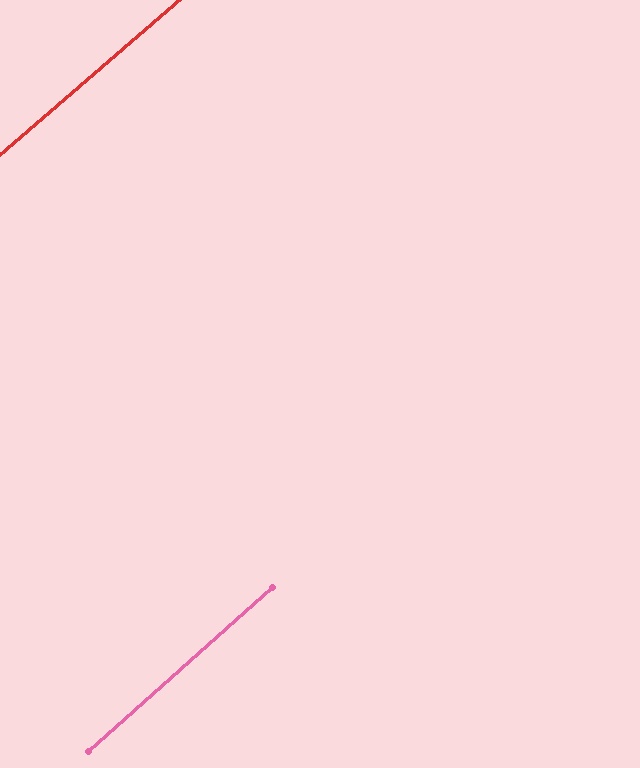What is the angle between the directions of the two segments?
Approximately 1 degree.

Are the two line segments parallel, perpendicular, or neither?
Parallel — their directions differ by only 1.0°.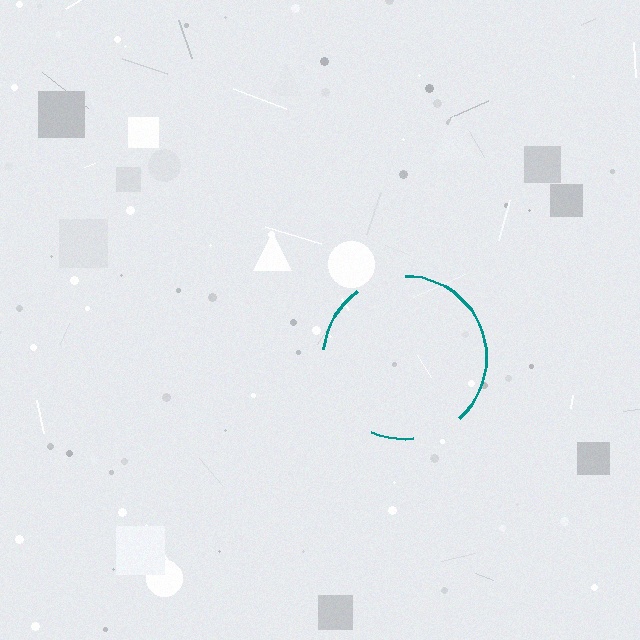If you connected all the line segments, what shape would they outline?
They would outline a circle.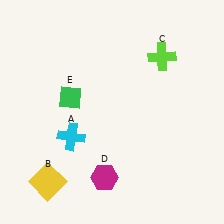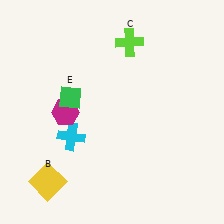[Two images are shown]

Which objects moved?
The objects that moved are: the lime cross (C), the magenta hexagon (D).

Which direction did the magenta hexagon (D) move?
The magenta hexagon (D) moved up.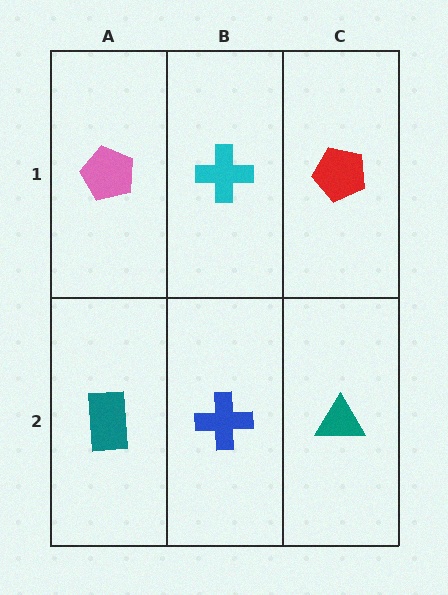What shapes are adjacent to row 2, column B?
A cyan cross (row 1, column B), a teal rectangle (row 2, column A), a teal triangle (row 2, column C).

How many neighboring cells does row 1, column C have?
2.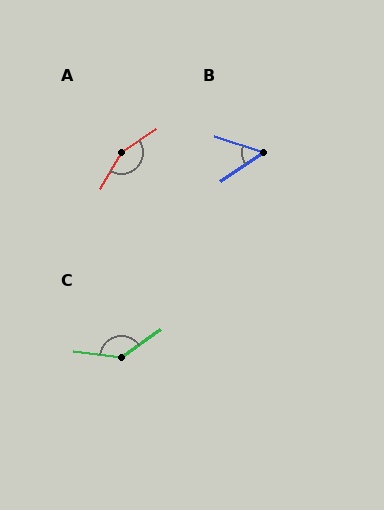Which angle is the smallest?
B, at approximately 52 degrees.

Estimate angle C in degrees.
Approximately 138 degrees.